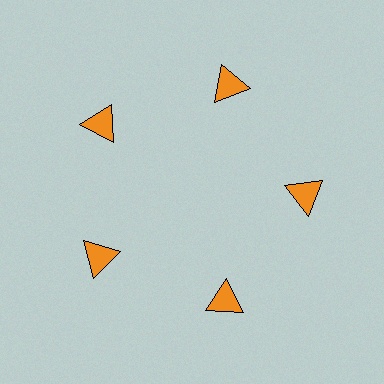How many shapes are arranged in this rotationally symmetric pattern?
There are 5 shapes, arranged in 5 groups of 1.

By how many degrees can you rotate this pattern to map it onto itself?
The pattern maps onto itself every 72 degrees of rotation.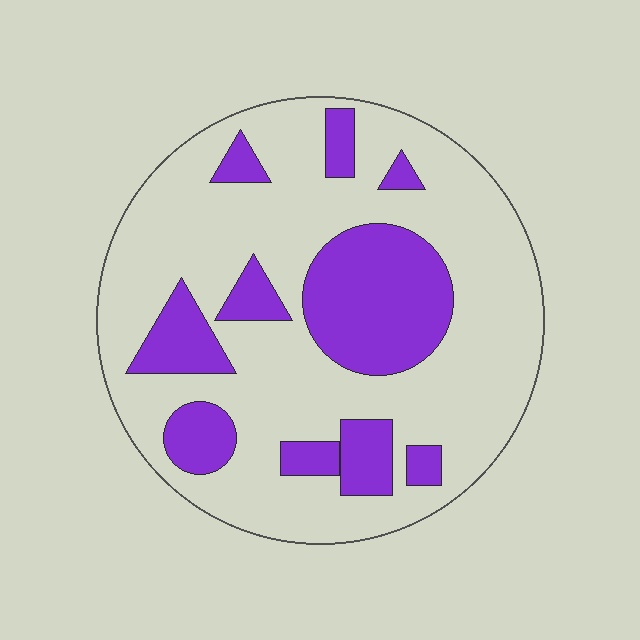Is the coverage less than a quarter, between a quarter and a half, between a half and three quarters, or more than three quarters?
Between a quarter and a half.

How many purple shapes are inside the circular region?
10.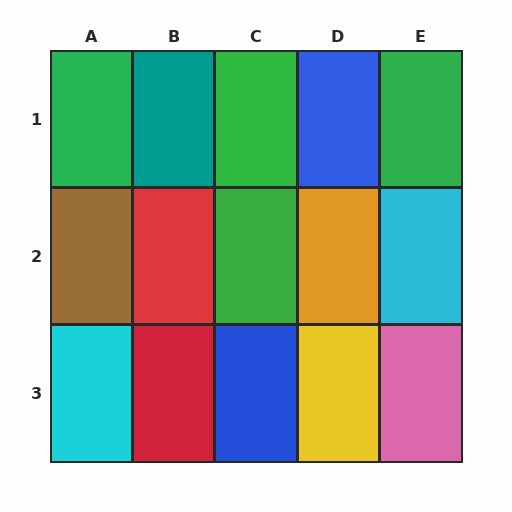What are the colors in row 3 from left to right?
Cyan, red, blue, yellow, pink.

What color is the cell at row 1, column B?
Teal.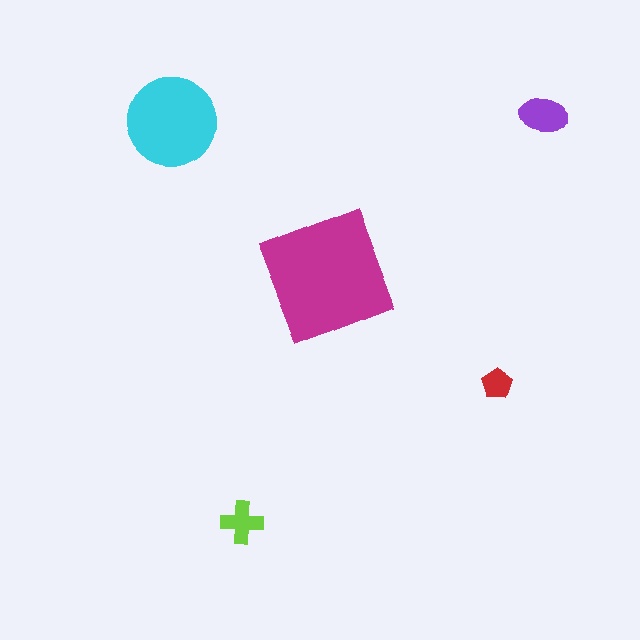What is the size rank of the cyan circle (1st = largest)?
2nd.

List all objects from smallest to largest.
The red pentagon, the lime cross, the purple ellipse, the cyan circle, the magenta square.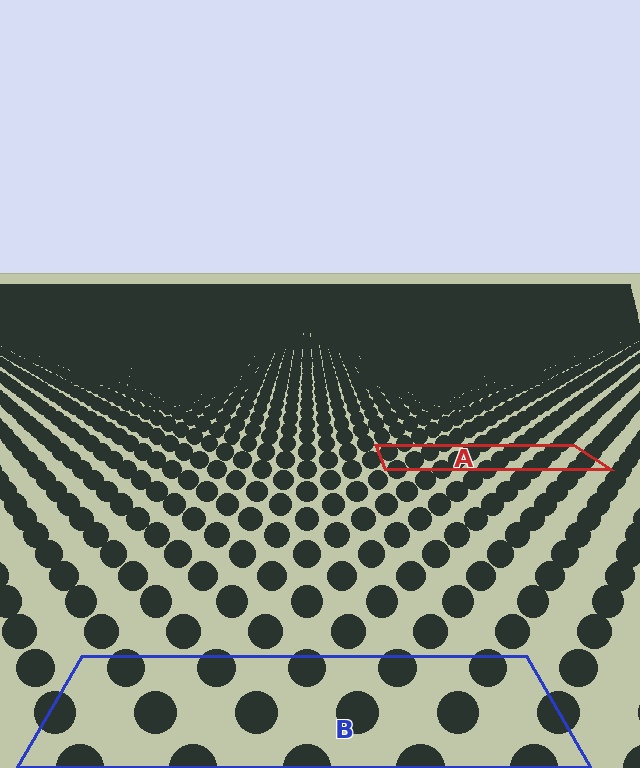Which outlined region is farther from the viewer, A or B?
Region A is farther from the viewer — the texture elements inside it appear smaller and more densely packed.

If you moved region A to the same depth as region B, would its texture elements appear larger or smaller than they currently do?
They would appear larger. At a closer depth, the same texture elements are projected at a bigger on-screen size.